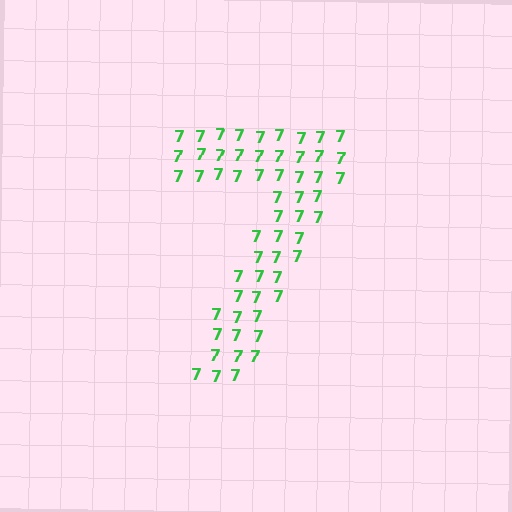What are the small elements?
The small elements are digit 7's.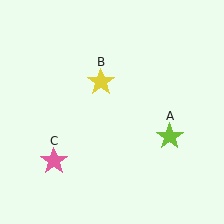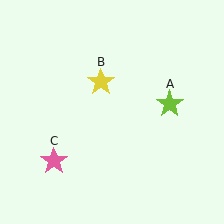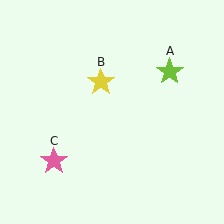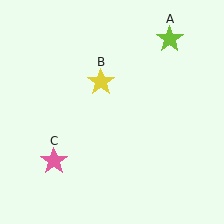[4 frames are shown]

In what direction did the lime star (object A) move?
The lime star (object A) moved up.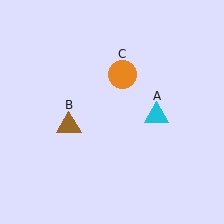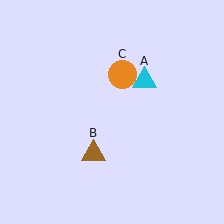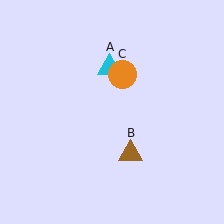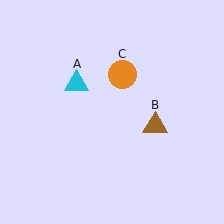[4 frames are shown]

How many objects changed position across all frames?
2 objects changed position: cyan triangle (object A), brown triangle (object B).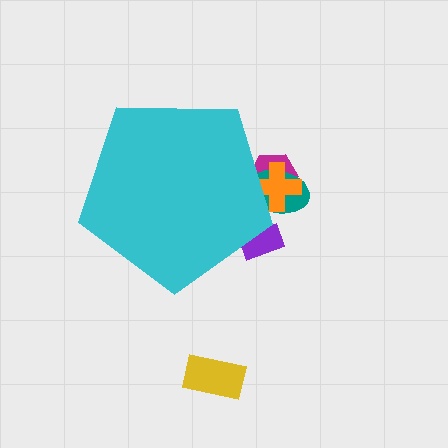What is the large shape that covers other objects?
A cyan pentagon.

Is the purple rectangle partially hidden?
Yes, the purple rectangle is partially hidden behind the cyan pentagon.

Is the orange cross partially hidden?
Yes, the orange cross is partially hidden behind the cyan pentagon.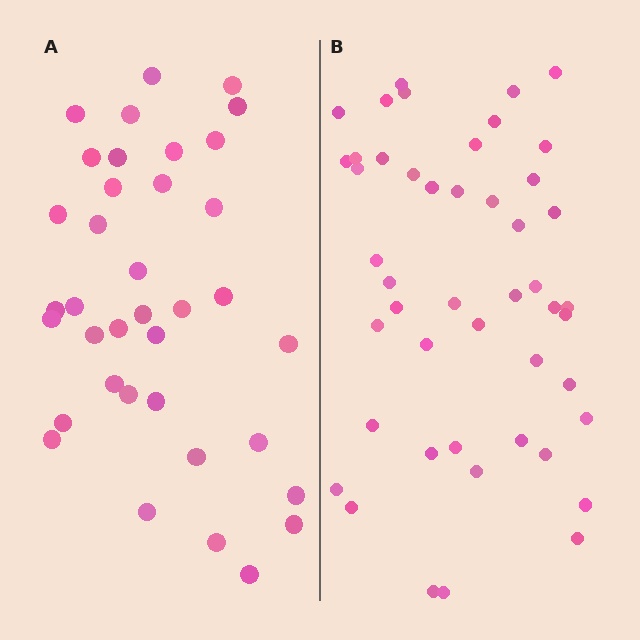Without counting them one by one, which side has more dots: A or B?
Region B (the right region) has more dots.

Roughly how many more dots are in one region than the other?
Region B has roughly 10 or so more dots than region A.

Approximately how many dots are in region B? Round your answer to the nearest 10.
About 50 dots. (The exact count is 47, which rounds to 50.)